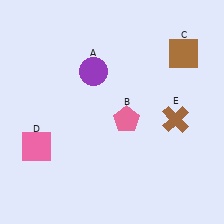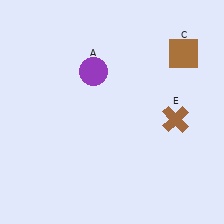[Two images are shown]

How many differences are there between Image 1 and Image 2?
There are 2 differences between the two images.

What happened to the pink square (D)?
The pink square (D) was removed in Image 2. It was in the bottom-left area of Image 1.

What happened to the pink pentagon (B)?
The pink pentagon (B) was removed in Image 2. It was in the bottom-right area of Image 1.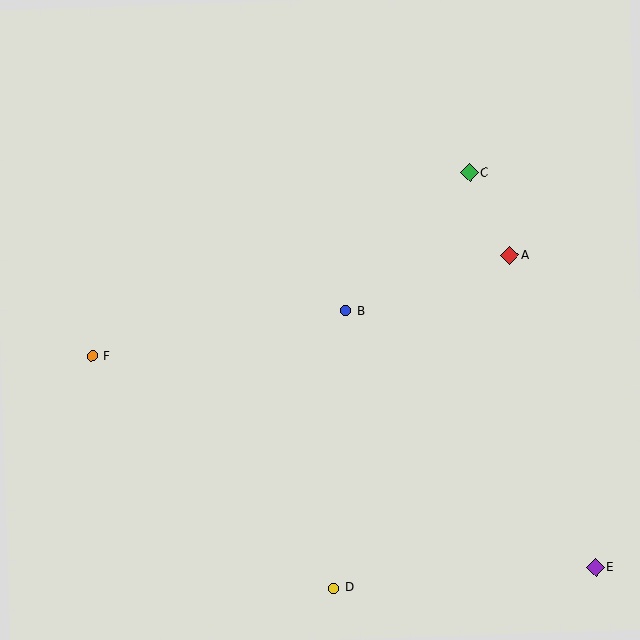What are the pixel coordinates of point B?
Point B is at (345, 311).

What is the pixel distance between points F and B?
The distance between F and B is 257 pixels.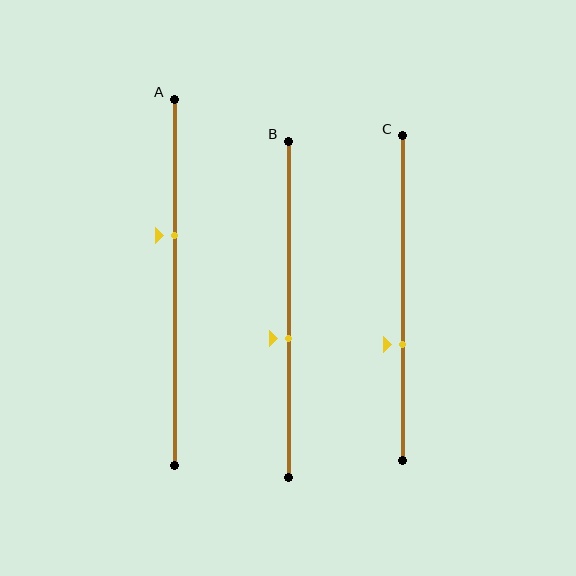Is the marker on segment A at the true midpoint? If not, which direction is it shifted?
No, the marker on segment A is shifted upward by about 13% of the segment length.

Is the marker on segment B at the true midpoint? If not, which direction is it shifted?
No, the marker on segment B is shifted downward by about 9% of the segment length.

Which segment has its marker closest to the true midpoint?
Segment B has its marker closest to the true midpoint.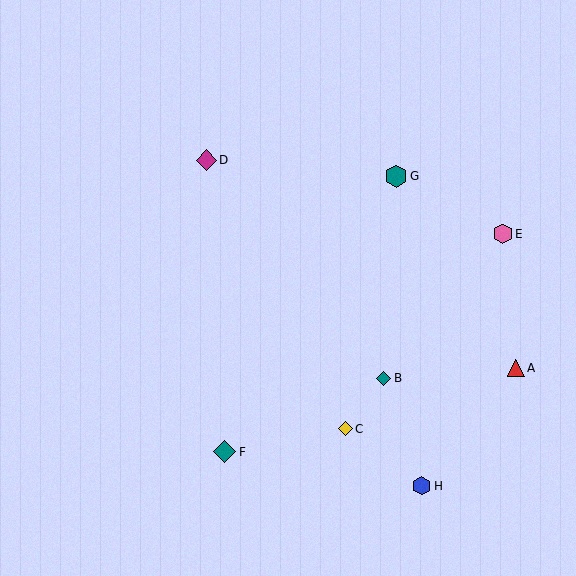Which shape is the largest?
The teal diamond (labeled F) is the largest.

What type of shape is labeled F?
Shape F is a teal diamond.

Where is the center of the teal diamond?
The center of the teal diamond is at (384, 378).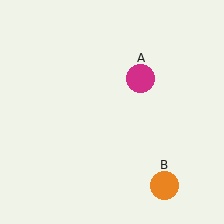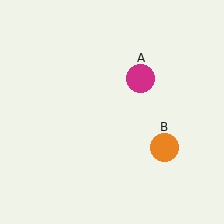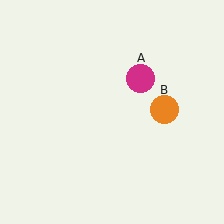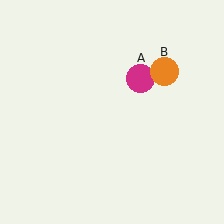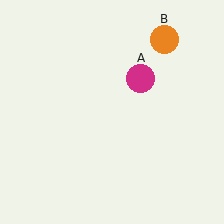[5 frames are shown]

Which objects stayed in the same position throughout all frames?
Magenta circle (object A) remained stationary.